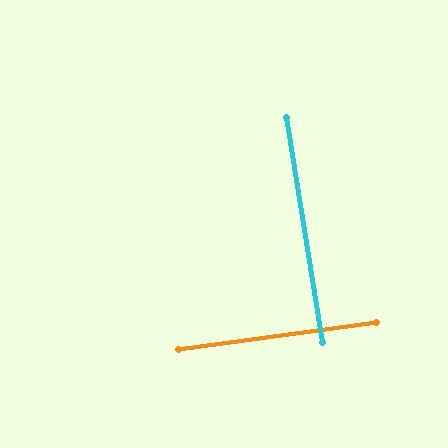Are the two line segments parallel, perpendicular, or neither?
Perpendicular — they meet at approximately 89°.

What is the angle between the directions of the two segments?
Approximately 89 degrees.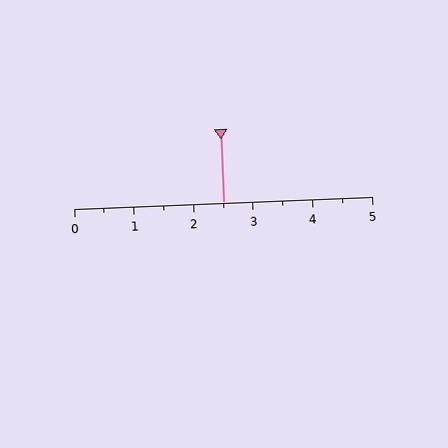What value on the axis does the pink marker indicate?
The marker indicates approximately 2.5.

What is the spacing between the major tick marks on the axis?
The major ticks are spaced 1 apart.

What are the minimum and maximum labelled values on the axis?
The axis runs from 0 to 5.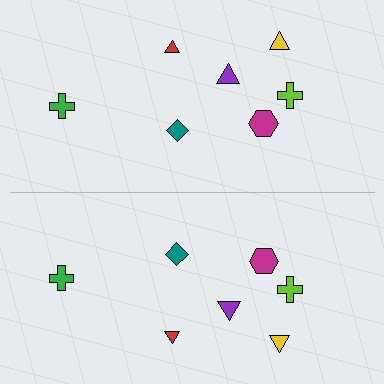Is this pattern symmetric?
Yes, this pattern has bilateral (reflection) symmetry.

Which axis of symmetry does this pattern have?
The pattern has a horizontal axis of symmetry running through the center of the image.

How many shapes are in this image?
There are 14 shapes in this image.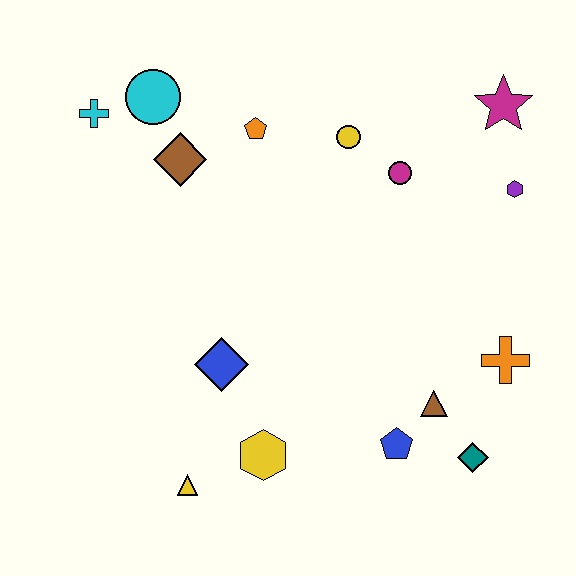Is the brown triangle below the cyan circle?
Yes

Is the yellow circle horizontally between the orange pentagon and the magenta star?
Yes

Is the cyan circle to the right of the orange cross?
No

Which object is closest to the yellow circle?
The magenta circle is closest to the yellow circle.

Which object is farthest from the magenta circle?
The yellow triangle is farthest from the magenta circle.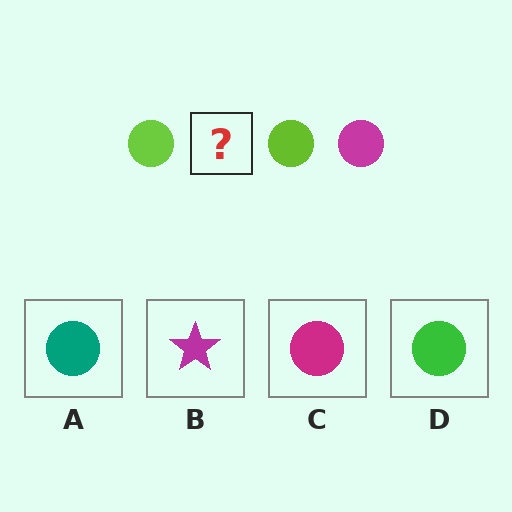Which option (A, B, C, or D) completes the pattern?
C.